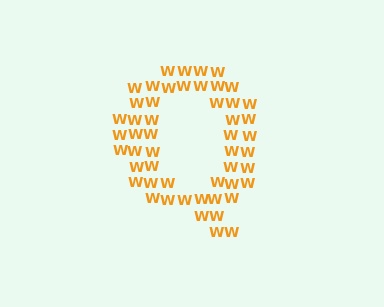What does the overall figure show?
The overall figure shows the letter Q.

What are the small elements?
The small elements are letter W's.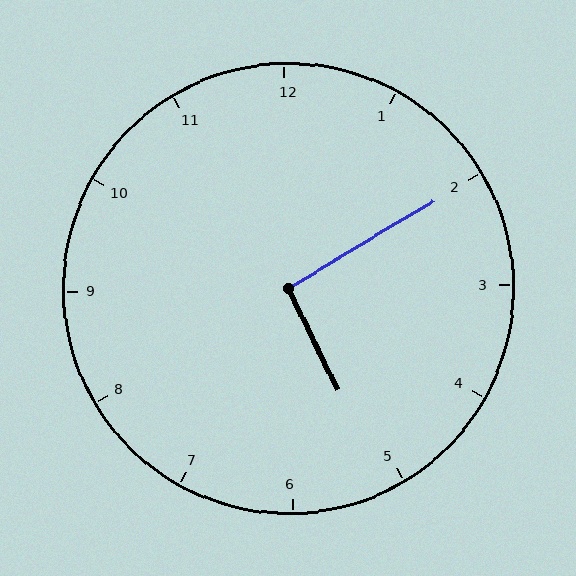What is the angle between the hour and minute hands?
Approximately 95 degrees.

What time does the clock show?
5:10.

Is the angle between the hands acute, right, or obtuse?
It is right.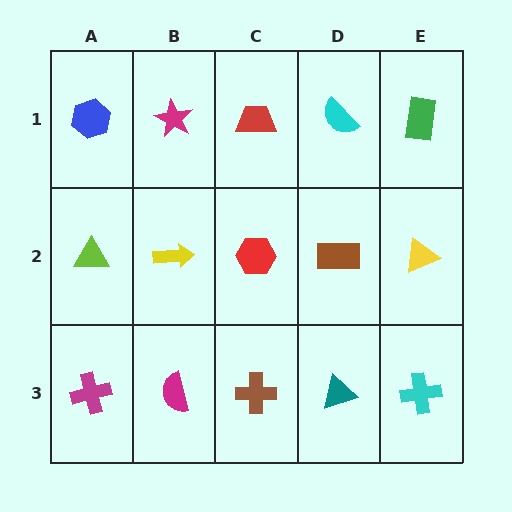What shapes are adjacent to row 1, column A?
A lime triangle (row 2, column A), a magenta star (row 1, column B).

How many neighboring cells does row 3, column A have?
2.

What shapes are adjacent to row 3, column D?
A brown rectangle (row 2, column D), a brown cross (row 3, column C), a cyan cross (row 3, column E).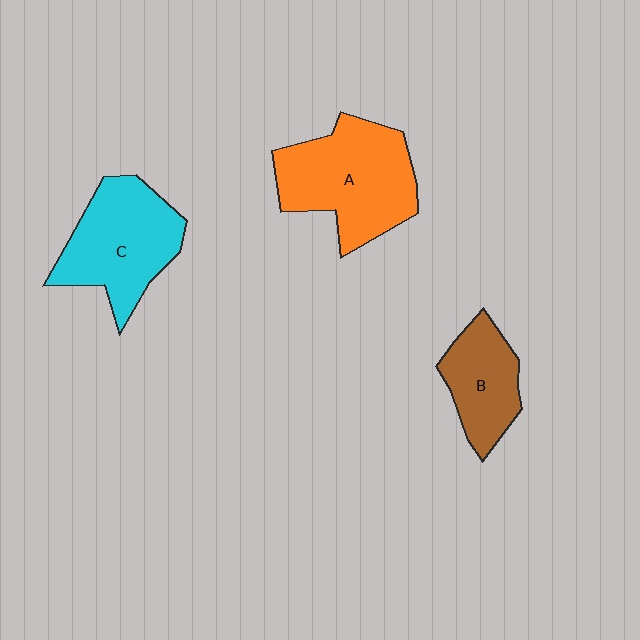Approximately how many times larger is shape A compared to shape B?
Approximately 1.7 times.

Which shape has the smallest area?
Shape B (brown).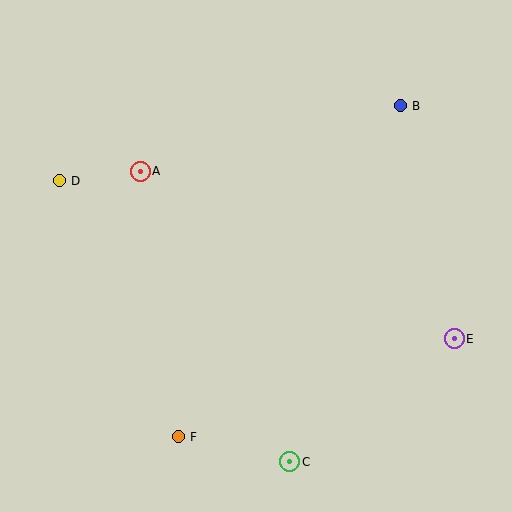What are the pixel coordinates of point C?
Point C is at (290, 462).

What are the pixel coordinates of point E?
Point E is at (454, 339).